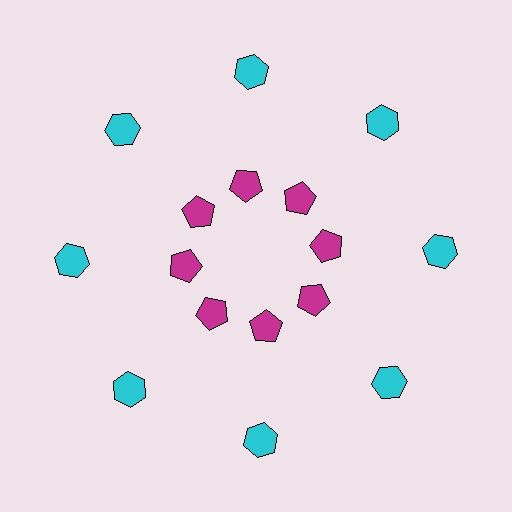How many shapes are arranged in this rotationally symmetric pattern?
There are 16 shapes, arranged in 8 groups of 2.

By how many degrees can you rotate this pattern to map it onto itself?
The pattern maps onto itself every 45 degrees of rotation.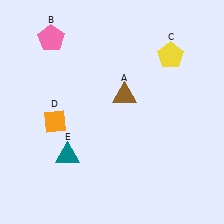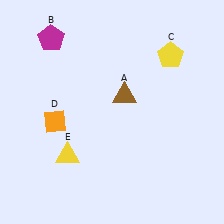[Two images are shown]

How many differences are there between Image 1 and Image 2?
There are 2 differences between the two images.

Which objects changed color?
B changed from pink to magenta. E changed from teal to yellow.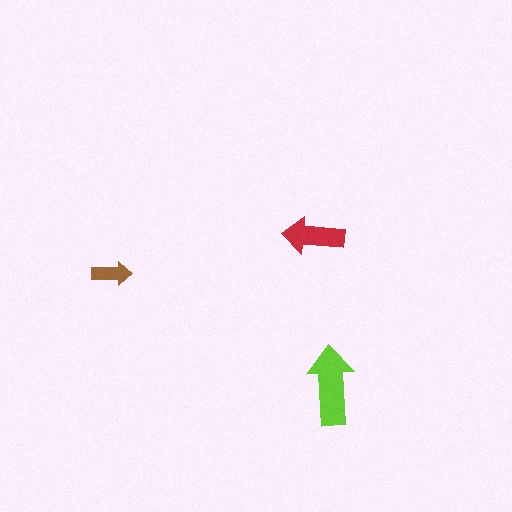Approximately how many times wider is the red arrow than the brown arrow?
About 1.5 times wider.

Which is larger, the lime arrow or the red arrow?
The lime one.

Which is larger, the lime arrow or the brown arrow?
The lime one.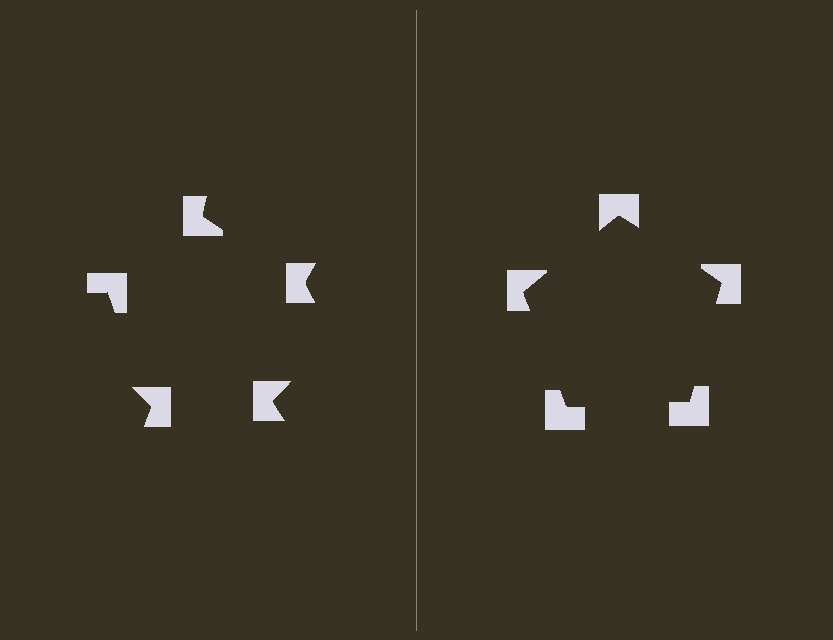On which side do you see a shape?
An illusory pentagon appears on the right side. On the left side the wedge cuts are rotated, so no coherent shape forms.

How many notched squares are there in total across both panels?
10 — 5 on each side.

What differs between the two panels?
The notched squares are positioned identically on both sides; only the wedge orientations differ. On the right they align to a pentagon; on the left they are misaligned.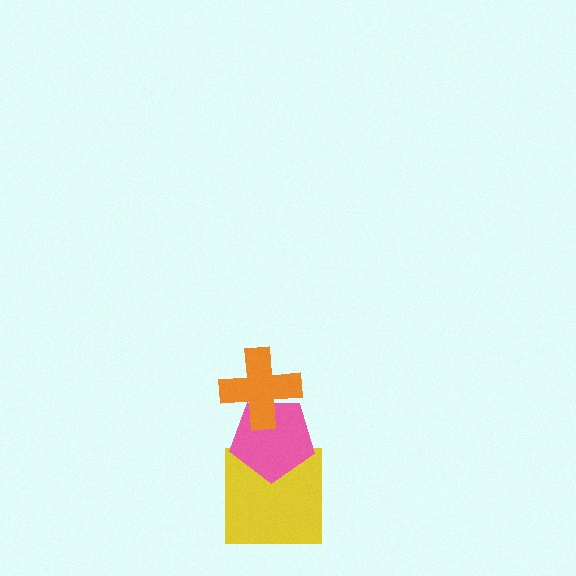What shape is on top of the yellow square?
The pink pentagon is on top of the yellow square.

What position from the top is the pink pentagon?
The pink pentagon is 2nd from the top.